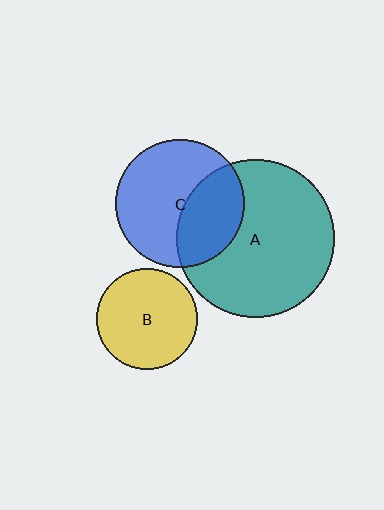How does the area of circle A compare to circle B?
Approximately 2.4 times.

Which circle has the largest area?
Circle A (teal).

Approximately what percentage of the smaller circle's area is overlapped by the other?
Approximately 40%.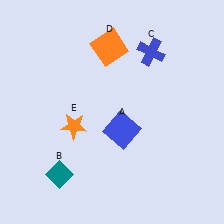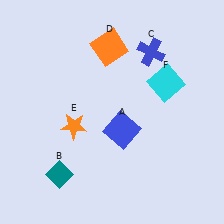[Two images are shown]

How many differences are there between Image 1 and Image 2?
There is 1 difference between the two images.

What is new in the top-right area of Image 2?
A cyan square (F) was added in the top-right area of Image 2.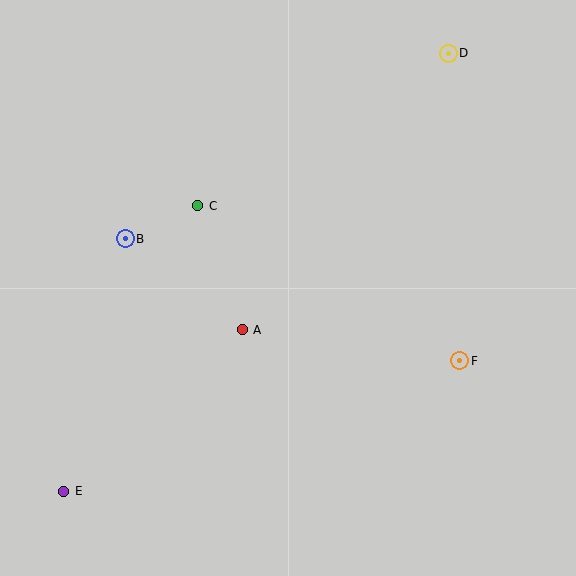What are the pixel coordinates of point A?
Point A is at (242, 330).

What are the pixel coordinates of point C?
Point C is at (198, 206).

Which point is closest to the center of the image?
Point A at (242, 330) is closest to the center.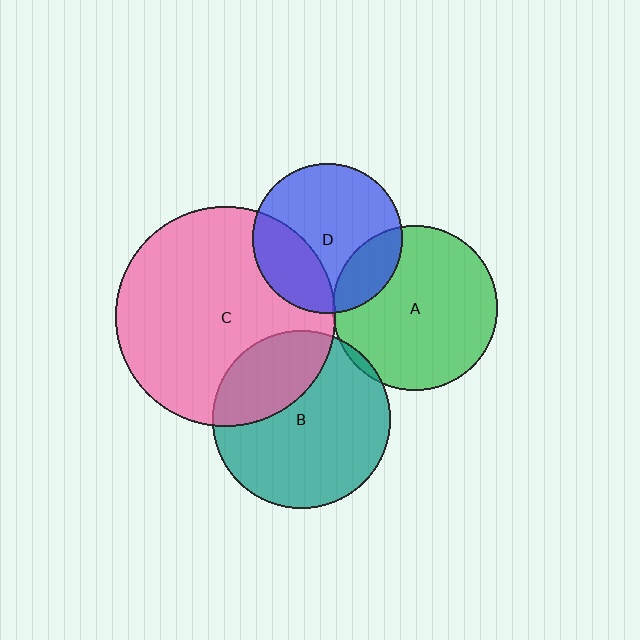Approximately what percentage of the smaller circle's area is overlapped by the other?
Approximately 5%.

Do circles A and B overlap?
Yes.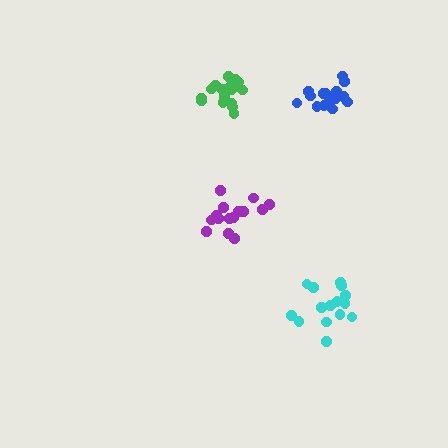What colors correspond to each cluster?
The clusters are colored: purple, green, cyan, blue.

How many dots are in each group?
Group 1: 15 dots, Group 2: 18 dots, Group 3: 15 dots, Group 4: 16 dots (64 total).